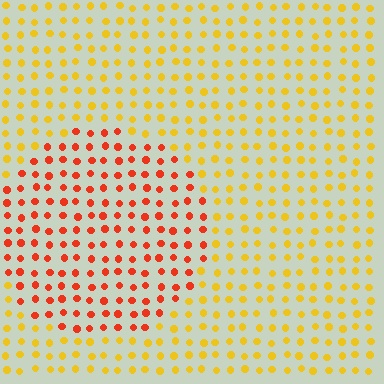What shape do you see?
I see a circle.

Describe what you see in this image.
The image is filled with small yellow elements in a uniform arrangement. A circle-shaped region is visible where the elements are tinted to a slightly different hue, forming a subtle color boundary.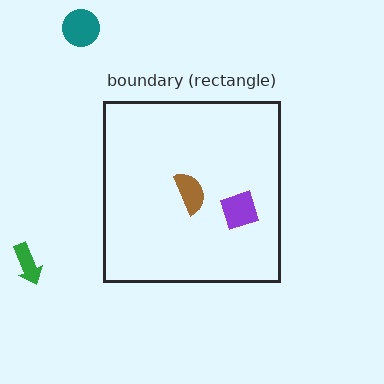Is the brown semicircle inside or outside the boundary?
Inside.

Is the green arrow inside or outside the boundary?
Outside.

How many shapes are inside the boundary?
2 inside, 2 outside.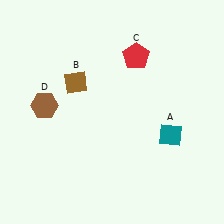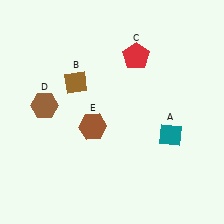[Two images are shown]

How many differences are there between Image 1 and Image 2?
There is 1 difference between the two images.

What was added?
A brown hexagon (E) was added in Image 2.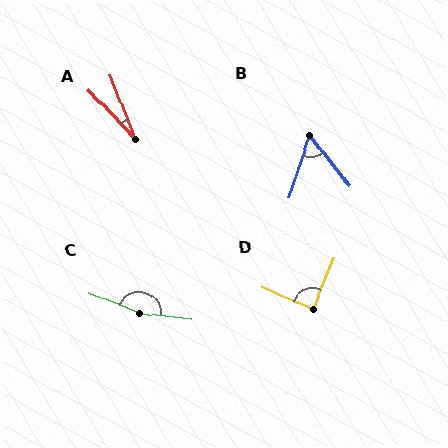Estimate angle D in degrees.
Approximately 88 degrees.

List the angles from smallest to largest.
A (22°), B (57°), D (88°), C (164°).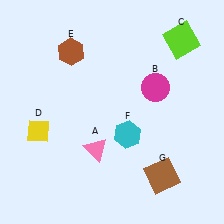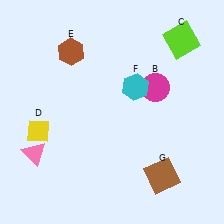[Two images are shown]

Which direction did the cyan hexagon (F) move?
The cyan hexagon (F) moved up.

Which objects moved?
The objects that moved are: the pink triangle (A), the cyan hexagon (F).